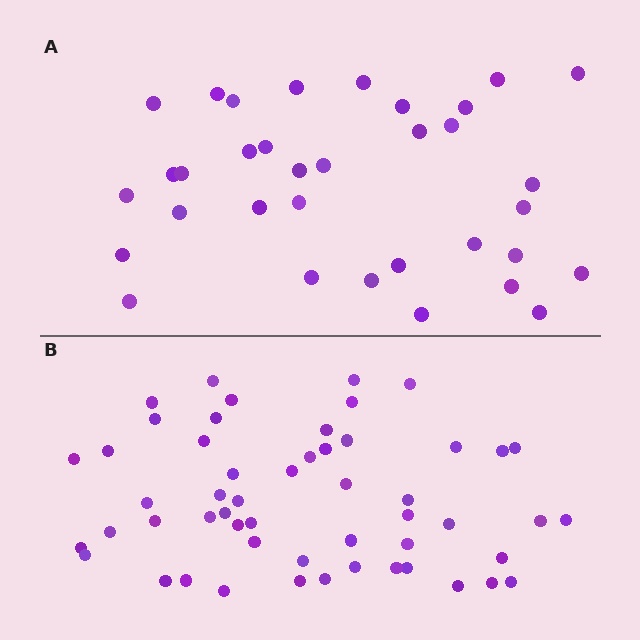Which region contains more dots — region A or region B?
Region B (the bottom region) has more dots.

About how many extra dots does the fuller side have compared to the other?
Region B has approximately 20 more dots than region A.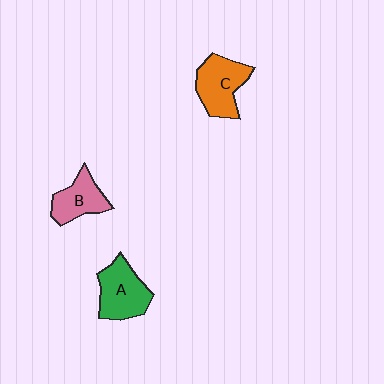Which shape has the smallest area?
Shape B (pink).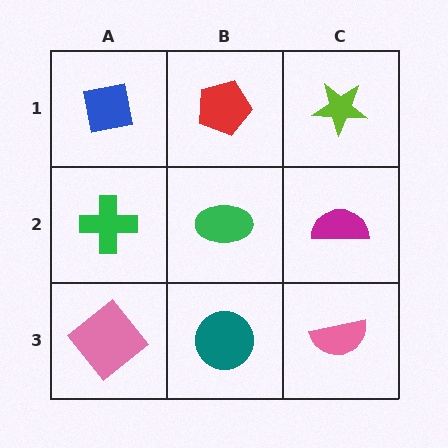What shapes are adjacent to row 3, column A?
A green cross (row 2, column A), a teal circle (row 3, column B).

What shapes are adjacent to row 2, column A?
A blue square (row 1, column A), a pink diamond (row 3, column A), a green ellipse (row 2, column B).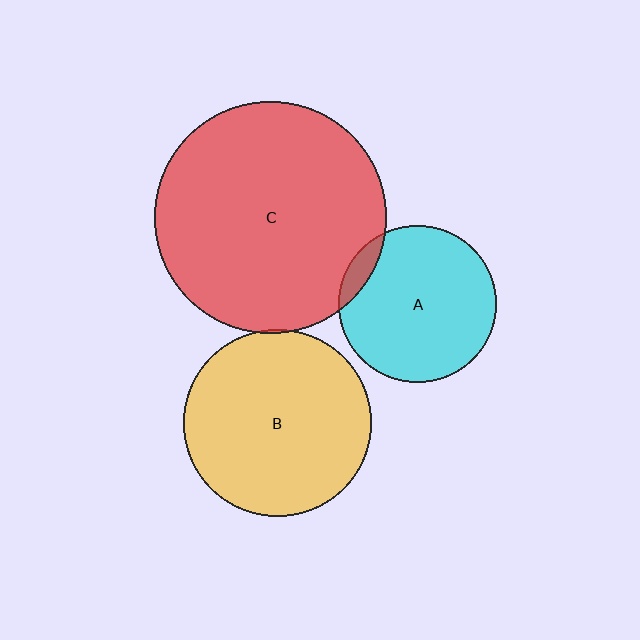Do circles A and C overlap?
Yes.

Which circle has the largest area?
Circle C (red).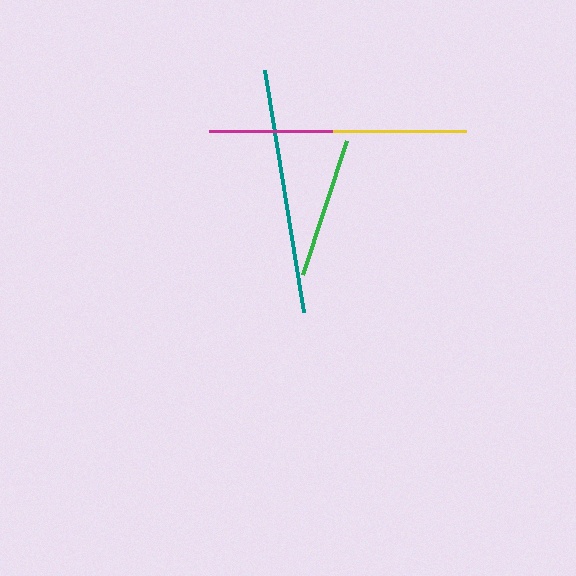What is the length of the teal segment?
The teal segment is approximately 246 pixels long.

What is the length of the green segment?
The green segment is approximately 140 pixels long.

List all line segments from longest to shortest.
From longest to shortest: teal, yellow, green, magenta.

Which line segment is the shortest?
The magenta line is the shortest at approximately 123 pixels.